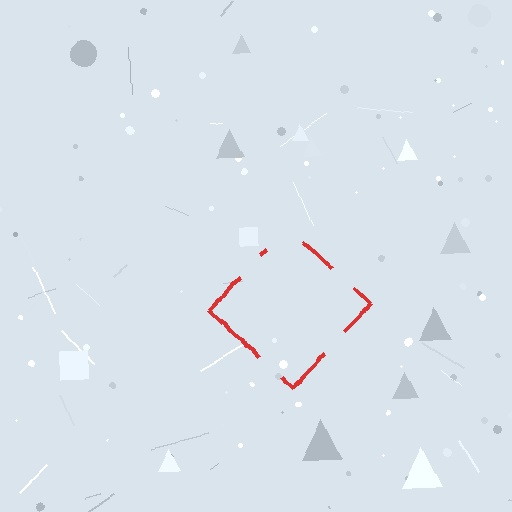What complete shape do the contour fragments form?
The contour fragments form a diamond.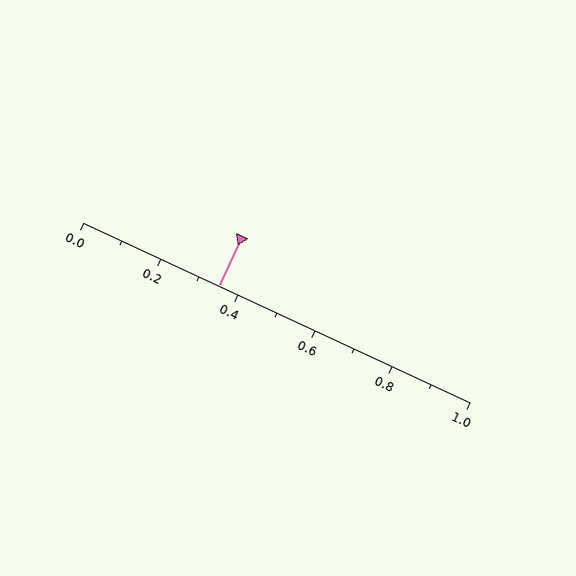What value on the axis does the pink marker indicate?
The marker indicates approximately 0.35.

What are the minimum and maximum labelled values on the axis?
The axis runs from 0.0 to 1.0.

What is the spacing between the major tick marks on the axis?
The major ticks are spaced 0.2 apart.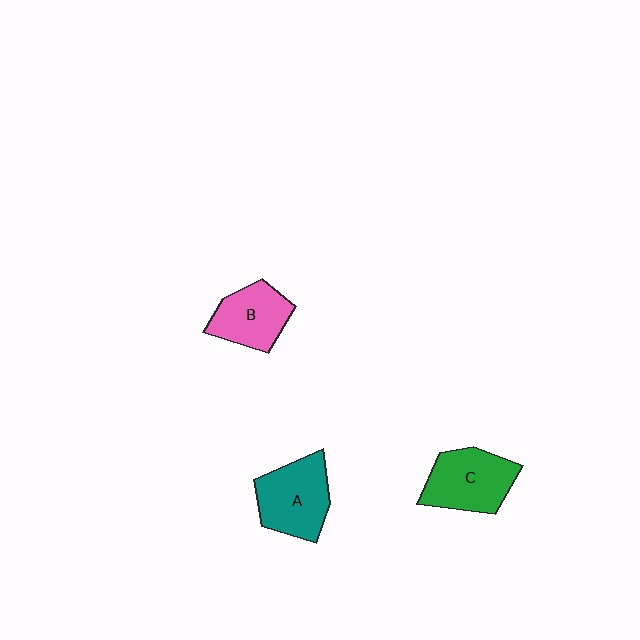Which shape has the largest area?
Shape A (teal).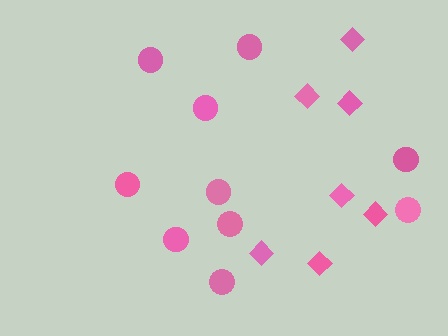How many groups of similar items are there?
There are 2 groups: one group of circles (10) and one group of diamonds (7).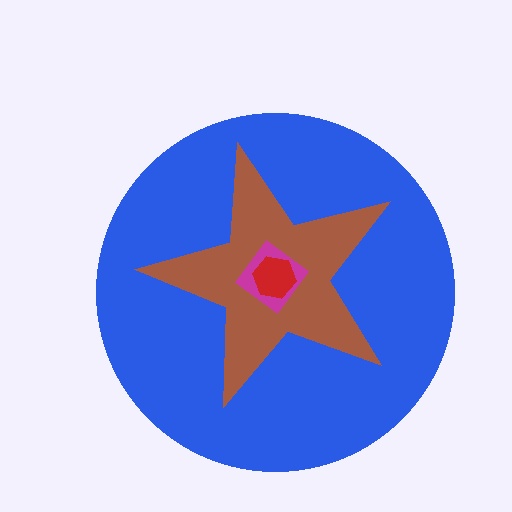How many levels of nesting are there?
4.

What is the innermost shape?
The red hexagon.